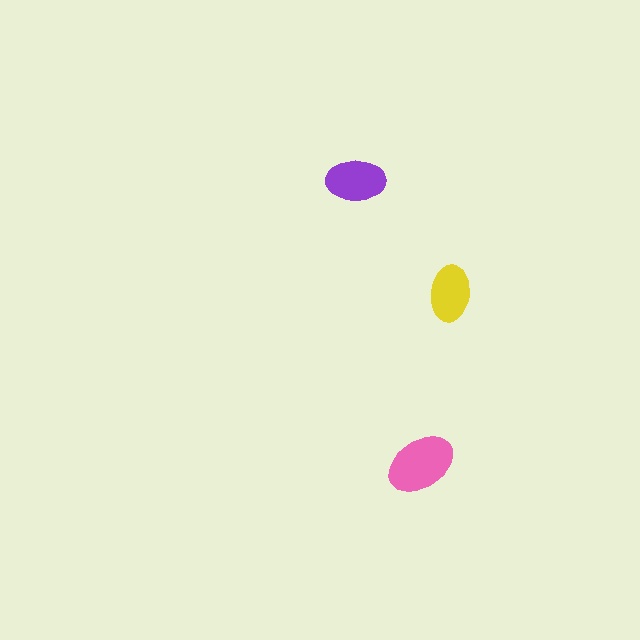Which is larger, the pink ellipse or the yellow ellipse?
The pink one.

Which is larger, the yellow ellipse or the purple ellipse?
The purple one.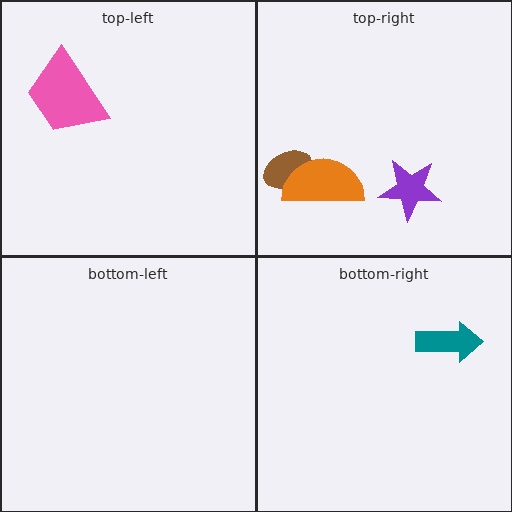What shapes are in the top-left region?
The pink trapezoid.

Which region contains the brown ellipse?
The top-right region.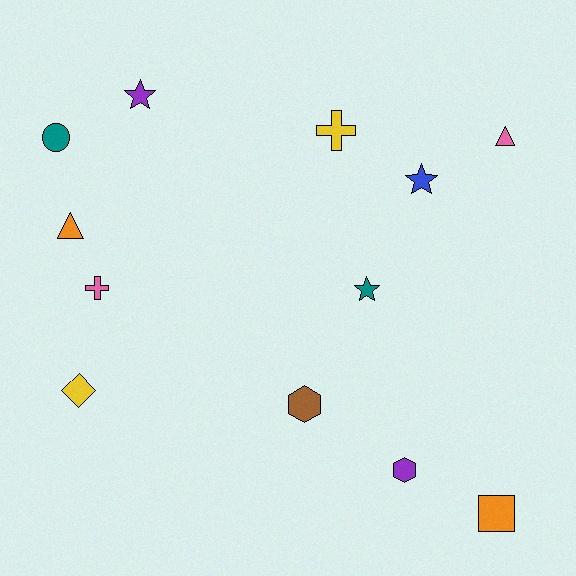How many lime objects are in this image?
There are no lime objects.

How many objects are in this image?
There are 12 objects.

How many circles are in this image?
There is 1 circle.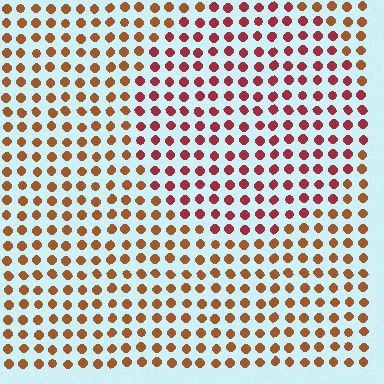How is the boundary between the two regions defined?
The boundary is defined purely by a slight shift in hue (about 35 degrees). Spacing, size, and orientation are identical on both sides.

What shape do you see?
I see a circle.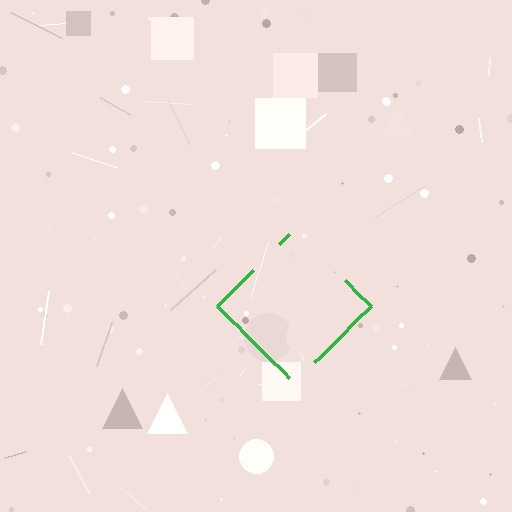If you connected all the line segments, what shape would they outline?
They would outline a diamond.